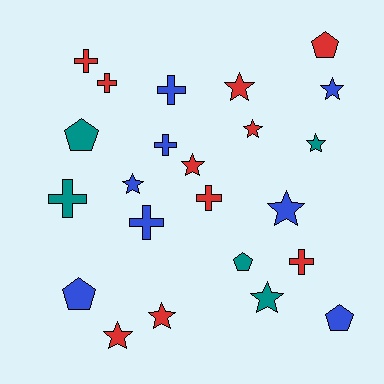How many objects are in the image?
There are 23 objects.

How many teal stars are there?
There are 2 teal stars.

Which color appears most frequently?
Red, with 10 objects.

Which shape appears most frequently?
Star, with 10 objects.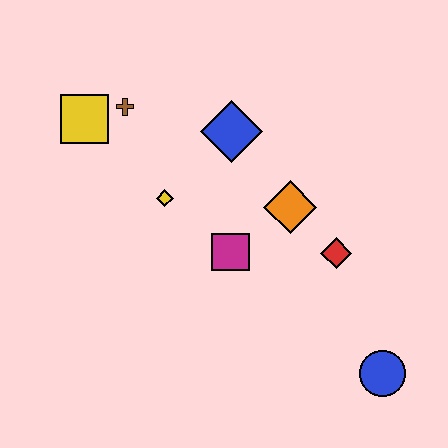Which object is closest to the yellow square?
The brown cross is closest to the yellow square.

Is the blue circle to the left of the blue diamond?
No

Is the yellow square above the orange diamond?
Yes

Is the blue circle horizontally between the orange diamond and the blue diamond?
No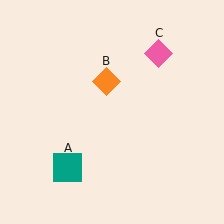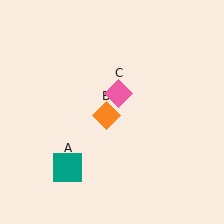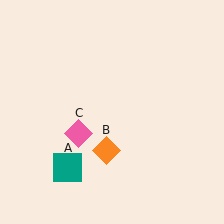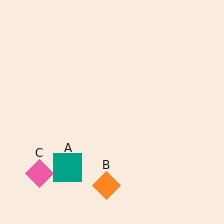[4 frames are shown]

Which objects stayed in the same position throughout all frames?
Teal square (object A) remained stationary.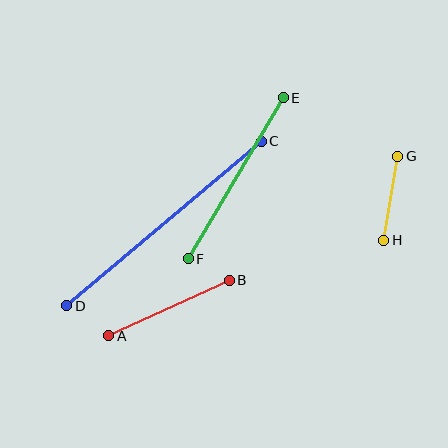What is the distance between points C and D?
The distance is approximately 255 pixels.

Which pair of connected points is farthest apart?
Points C and D are farthest apart.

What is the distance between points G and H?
The distance is approximately 85 pixels.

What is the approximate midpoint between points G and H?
The midpoint is at approximately (391, 198) pixels.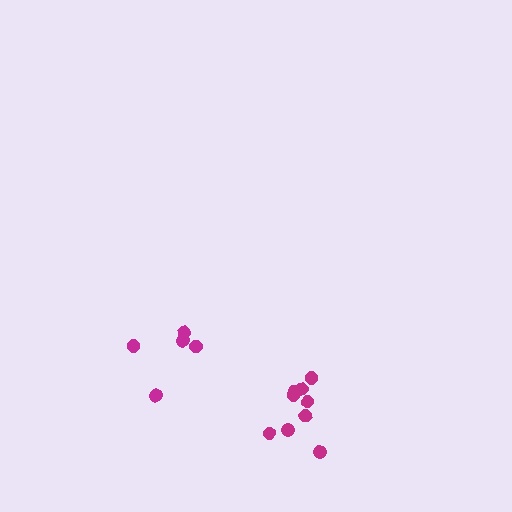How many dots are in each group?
Group 1: 5 dots, Group 2: 9 dots (14 total).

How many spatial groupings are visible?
There are 2 spatial groupings.